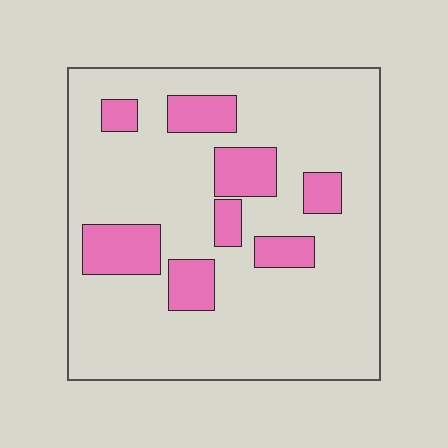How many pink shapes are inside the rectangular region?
8.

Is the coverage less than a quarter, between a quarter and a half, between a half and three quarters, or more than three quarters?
Less than a quarter.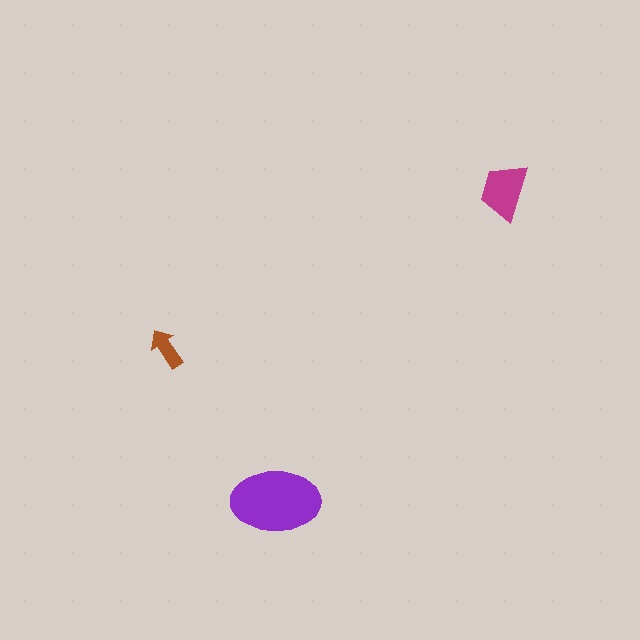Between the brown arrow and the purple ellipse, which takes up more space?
The purple ellipse.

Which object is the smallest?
The brown arrow.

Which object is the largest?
The purple ellipse.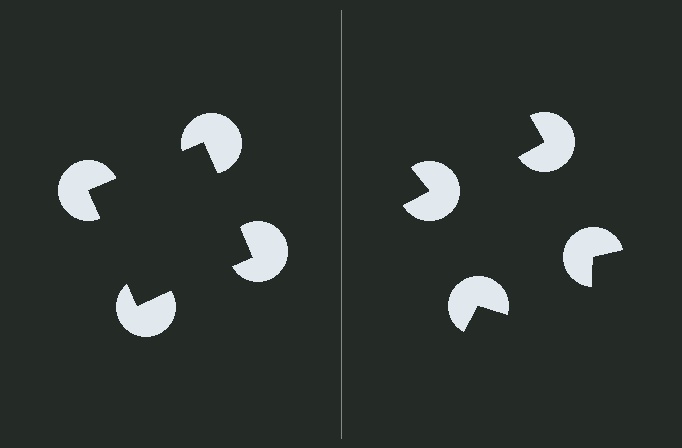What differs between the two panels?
The pac-man discs are positioned identically on both sides; only the wedge orientations differ. On the left they align to a square; on the right they are misaligned.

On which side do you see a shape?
An illusory square appears on the left side. On the right side the wedge cuts are rotated, so no coherent shape forms.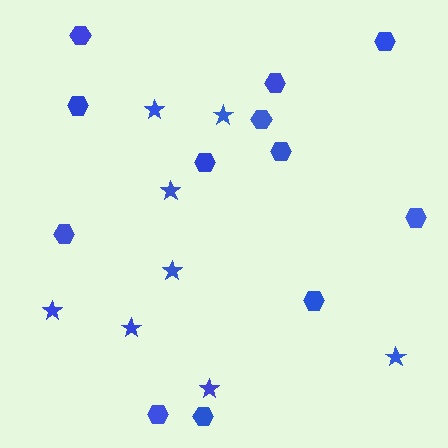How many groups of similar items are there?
There are 2 groups: one group of stars (8) and one group of hexagons (12).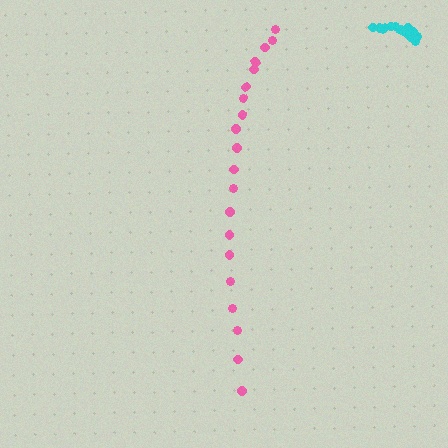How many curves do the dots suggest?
There are 2 distinct paths.